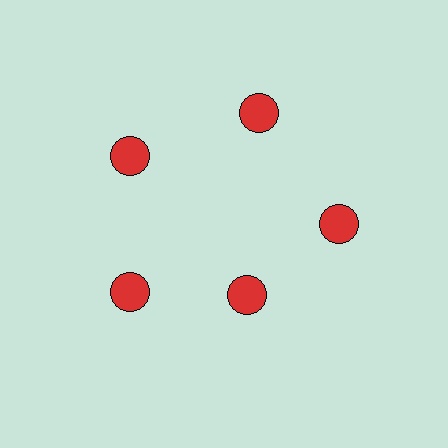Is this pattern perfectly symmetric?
No. The 5 red circles are arranged in a ring, but one element near the 5 o'clock position is pulled inward toward the center, breaking the 5-fold rotational symmetry.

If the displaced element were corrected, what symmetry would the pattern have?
It would have 5-fold rotational symmetry — the pattern would map onto itself every 72 degrees.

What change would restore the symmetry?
The symmetry would be restored by moving it outward, back onto the ring so that all 5 circles sit at equal angles and equal distance from the center.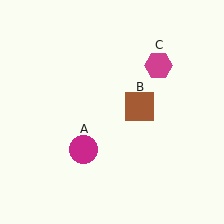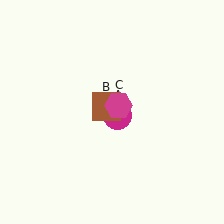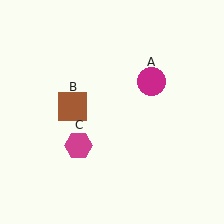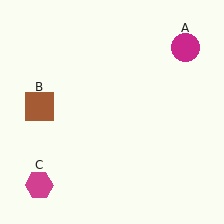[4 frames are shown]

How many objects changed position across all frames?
3 objects changed position: magenta circle (object A), brown square (object B), magenta hexagon (object C).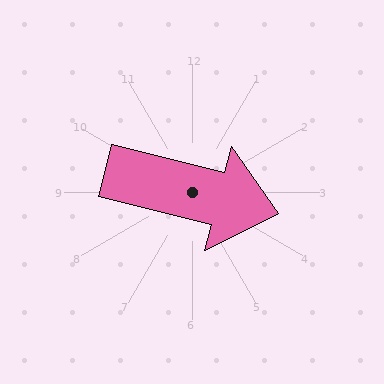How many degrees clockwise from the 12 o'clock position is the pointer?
Approximately 104 degrees.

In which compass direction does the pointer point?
East.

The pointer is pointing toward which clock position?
Roughly 3 o'clock.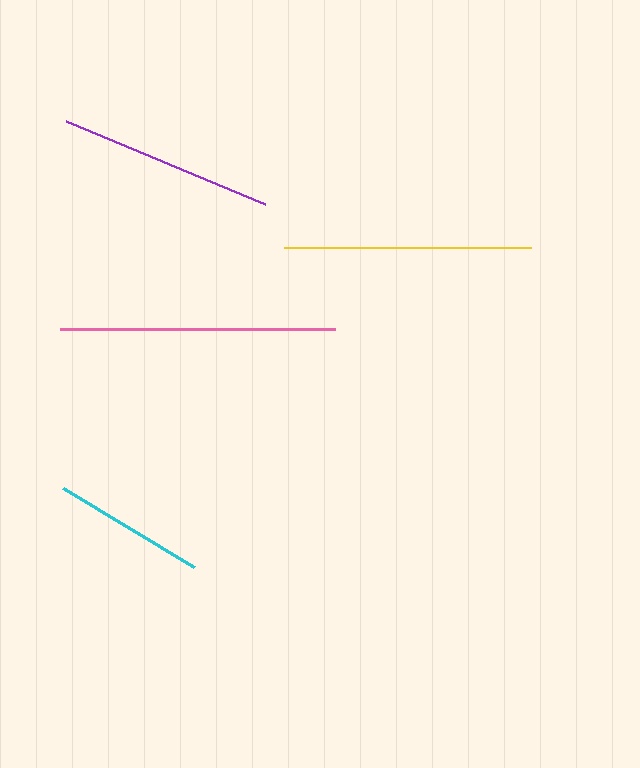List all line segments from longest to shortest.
From longest to shortest: pink, yellow, purple, cyan.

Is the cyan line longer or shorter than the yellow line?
The yellow line is longer than the cyan line.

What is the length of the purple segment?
The purple segment is approximately 216 pixels long.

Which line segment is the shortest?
The cyan line is the shortest at approximately 153 pixels.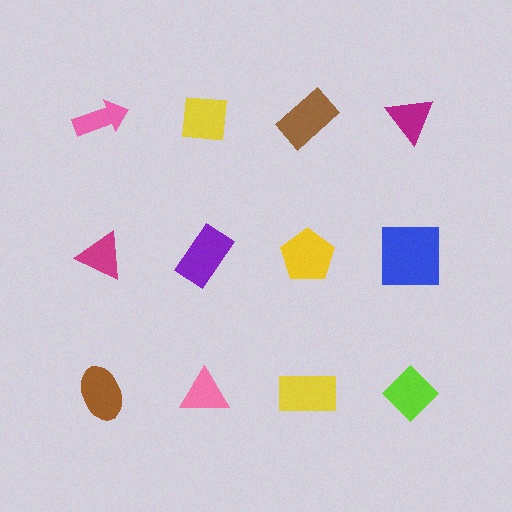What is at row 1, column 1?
A pink arrow.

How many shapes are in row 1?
4 shapes.